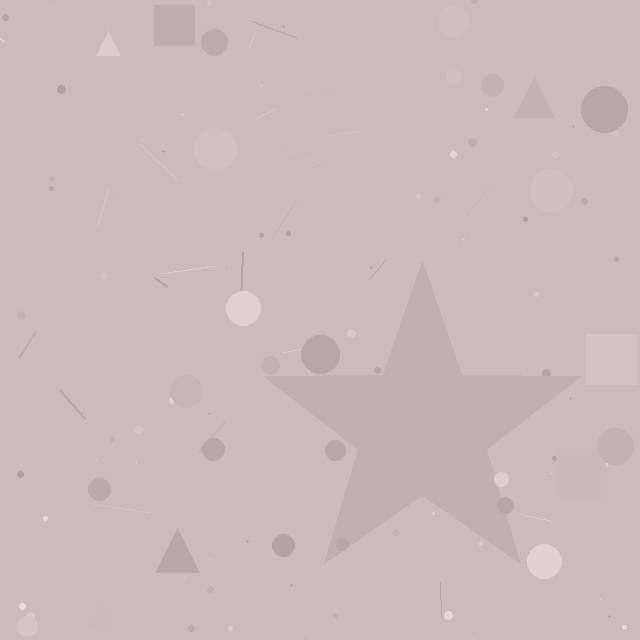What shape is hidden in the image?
A star is hidden in the image.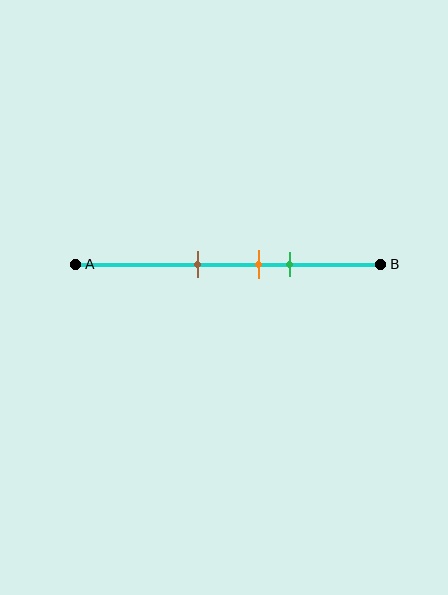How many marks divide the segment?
There are 3 marks dividing the segment.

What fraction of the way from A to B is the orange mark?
The orange mark is approximately 60% (0.6) of the way from A to B.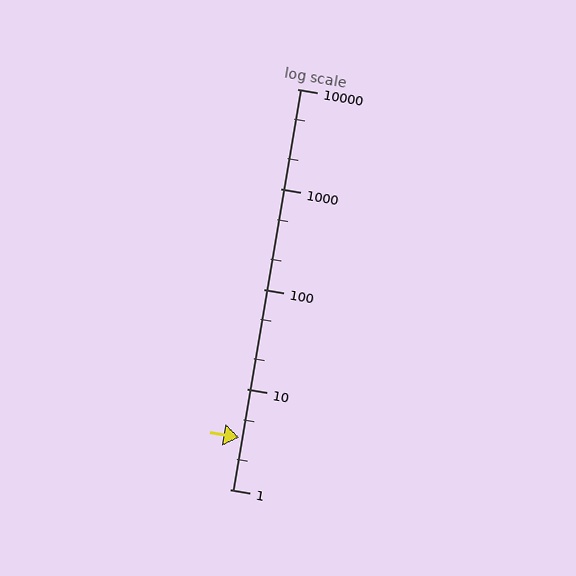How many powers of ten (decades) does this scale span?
The scale spans 4 decades, from 1 to 10000.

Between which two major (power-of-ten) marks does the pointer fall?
The pointer is between 1 and 10.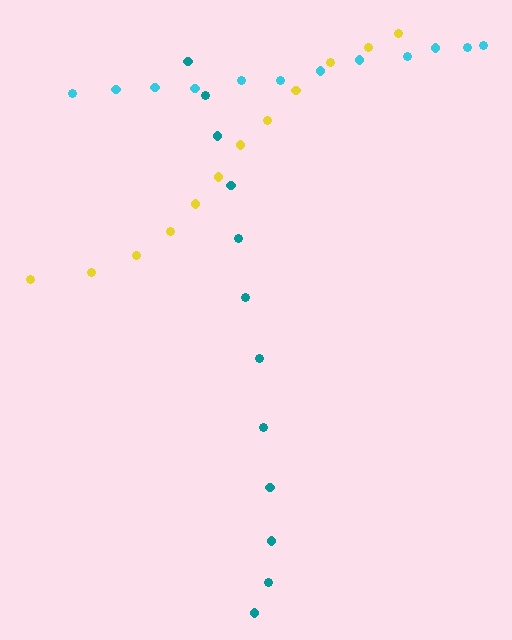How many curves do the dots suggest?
There are 3 distinct paths.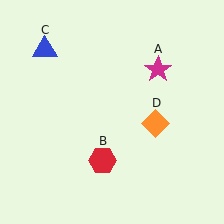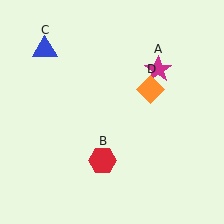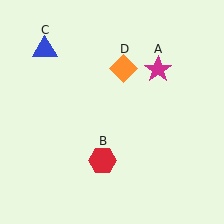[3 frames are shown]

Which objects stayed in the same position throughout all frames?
Magenta star (object A) and red hexagon (object B) and blue triangle (object C) remained stationary.